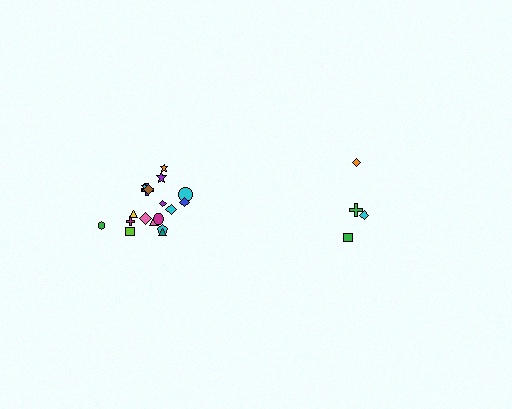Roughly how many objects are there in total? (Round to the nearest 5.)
Roughly 20 objects in total.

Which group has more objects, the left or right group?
The left group.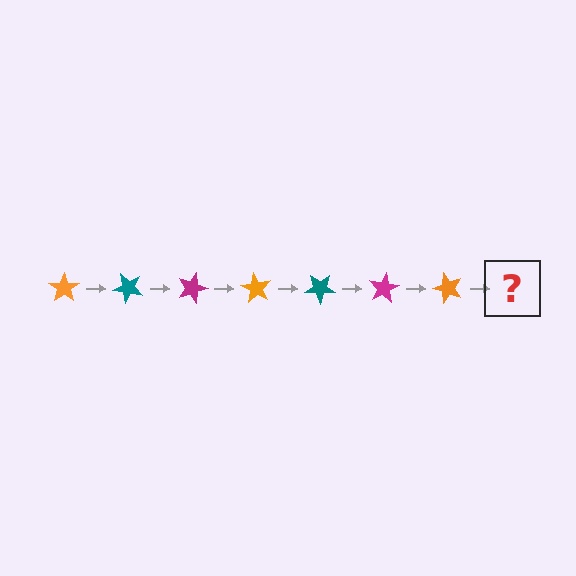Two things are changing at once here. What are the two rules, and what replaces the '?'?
The two rules are that it rotates 45 degrees each step and the color cycles through orange, teal, and magenta. The '?' should be a teal star, rotated 315 degrees from the start.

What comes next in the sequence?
The next element should be a teal star, rotated 315 degrees from the start.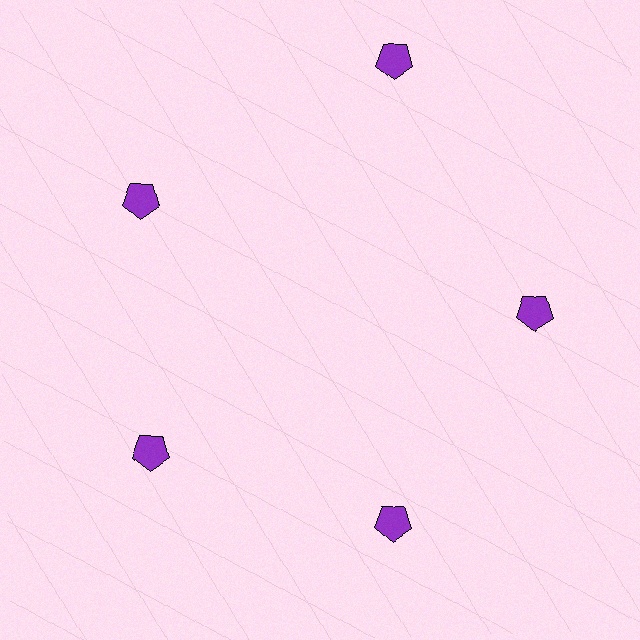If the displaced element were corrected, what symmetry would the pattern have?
It would have 5-fold rotational symmetry — the pattern would map onto itself every 72 degrees.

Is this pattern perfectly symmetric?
No. The 5 purple pentagons are arranged in a ring, but one element near the 1 o'clock position is pushed outward from the center, breaking the 5-fold rotational symmetry.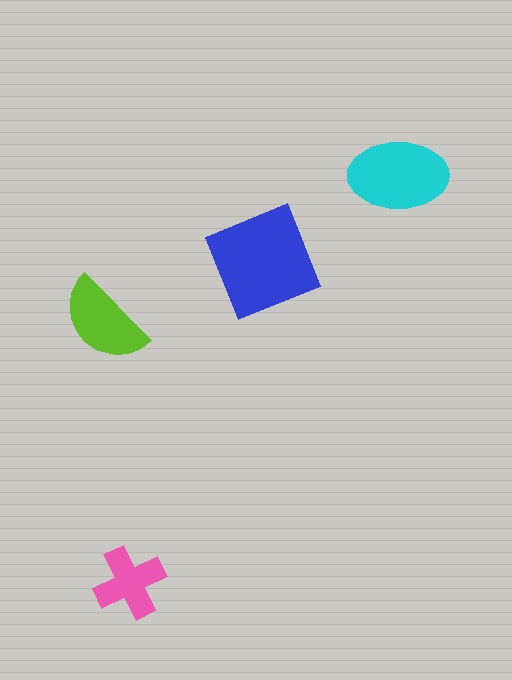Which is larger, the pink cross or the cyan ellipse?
The cyan ellipse.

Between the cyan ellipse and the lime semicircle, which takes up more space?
The cyan ellipse.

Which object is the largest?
The blue square.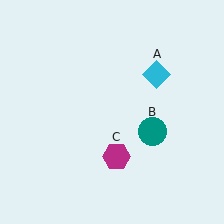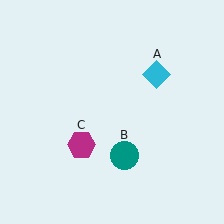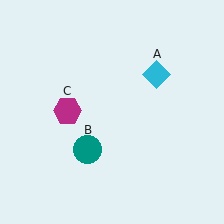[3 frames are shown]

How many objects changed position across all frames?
2 objects changed position: teal circle (object B), magenta hexagon (object C).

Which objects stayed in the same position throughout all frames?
Cyan diamond (object A) remained stationary.